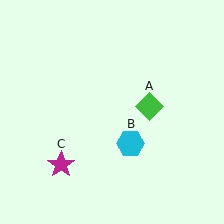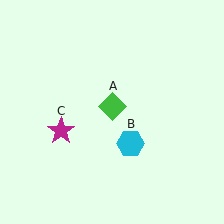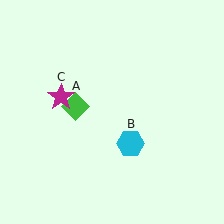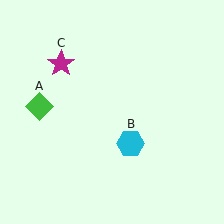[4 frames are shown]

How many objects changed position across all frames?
2 objects changed position: green diamond (object A), magenta star (object C).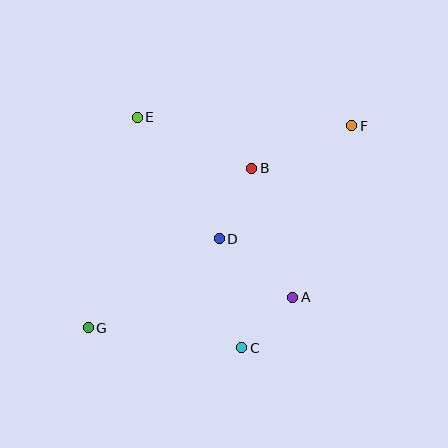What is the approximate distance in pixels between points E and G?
The distance between E and G is approximately 216 pixels.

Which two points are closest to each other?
Points A and C are closest to each other.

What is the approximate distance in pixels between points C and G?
The distance between C and G is approximately 155 pixels.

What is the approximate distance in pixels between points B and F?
The distance between B and F is approximately 109 pixels.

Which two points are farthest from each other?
Points F and G are farthest from each other.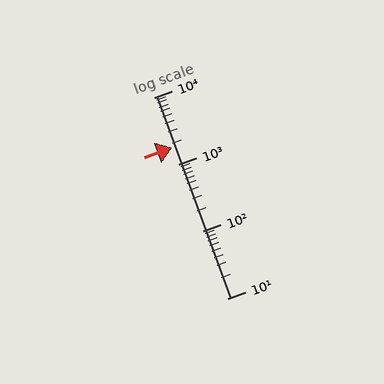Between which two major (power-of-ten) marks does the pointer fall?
The pointer is between 1000 and 10000.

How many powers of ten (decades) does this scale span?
The scale spans 3 decades, from 10 to 10000.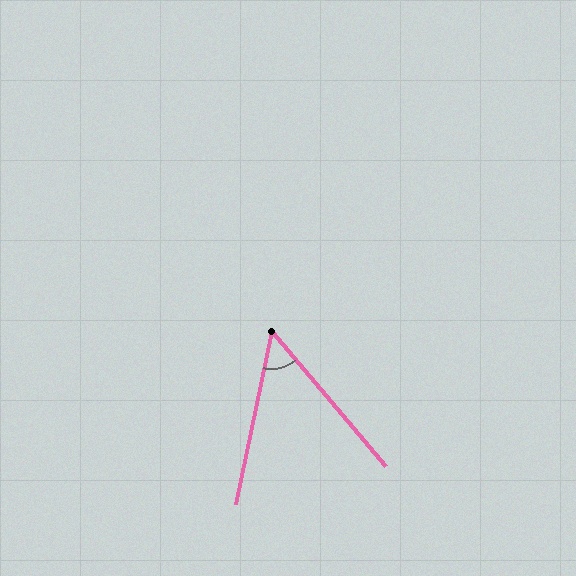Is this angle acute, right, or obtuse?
It is acute.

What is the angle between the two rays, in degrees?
Approximately 52 degrees.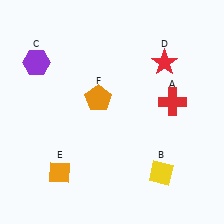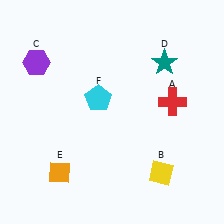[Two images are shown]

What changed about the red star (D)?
In Image 1, D is red. In Image 2, it changed to teal.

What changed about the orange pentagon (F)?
In Image 1, F is orange. In Image 2, it changed to cyan.